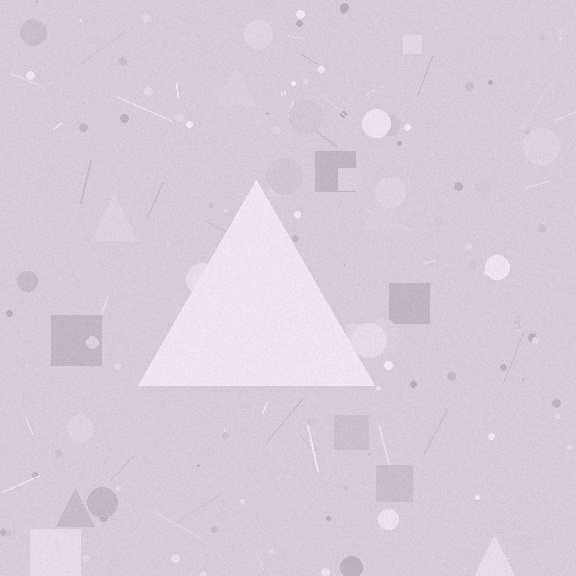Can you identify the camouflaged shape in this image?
The camouflaged shape is a triangle.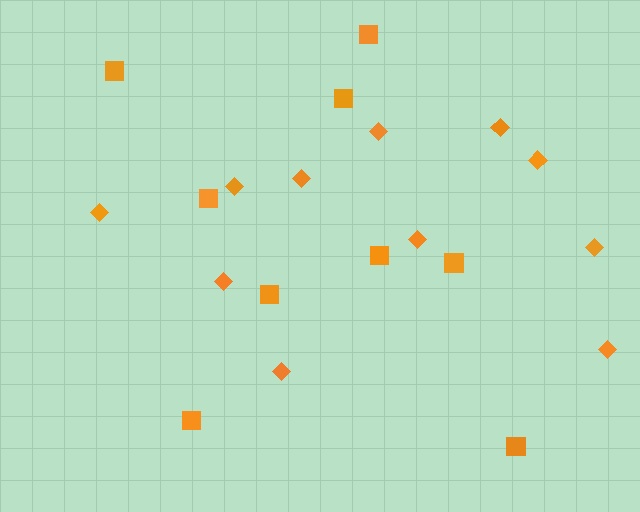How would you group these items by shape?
There are 2 groups: one group of squares (9) and one group of diamonds (11).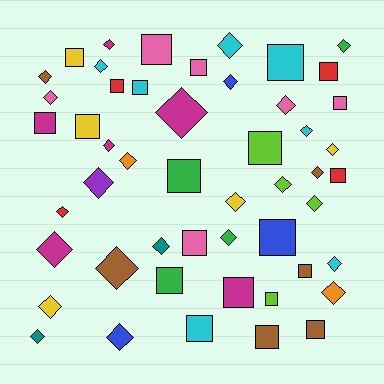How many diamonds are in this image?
There are 28 diamonds.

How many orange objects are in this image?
There are 2 orange objects.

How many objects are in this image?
There are 50 objects.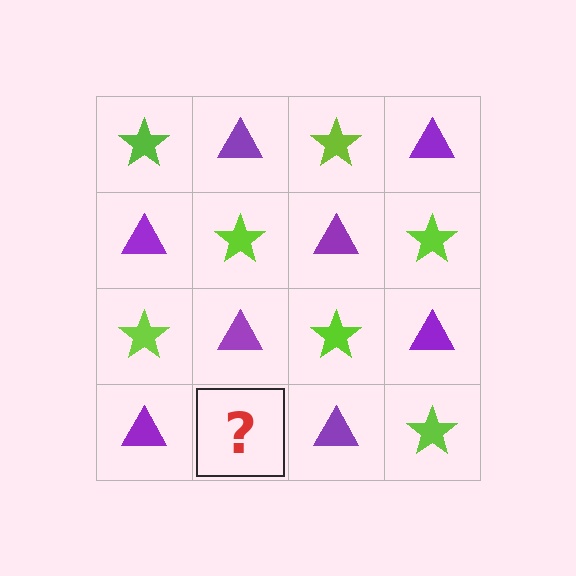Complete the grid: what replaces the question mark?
The question mark should be replaced with a lime star.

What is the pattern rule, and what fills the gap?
The rule is that it alternates lime star and purple triangle in a checkerboard pattern. The gap should be filled with a lime star.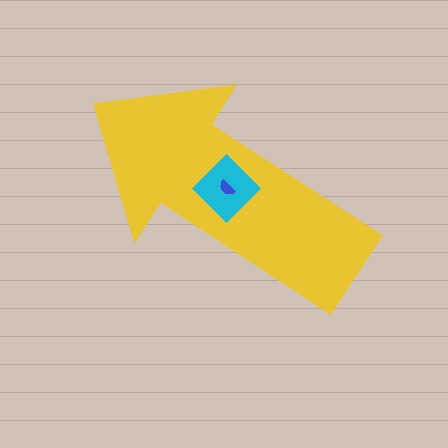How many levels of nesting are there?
3.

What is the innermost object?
The blue semicircle.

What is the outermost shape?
The yellow arrow.